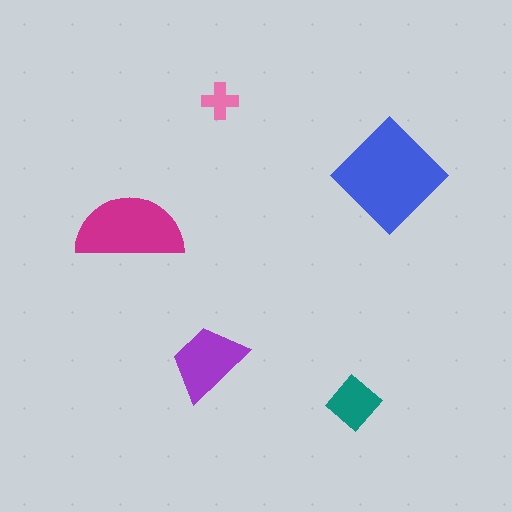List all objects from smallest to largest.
The pink cross, the teal diamond, the purple trapezoid, the magenta semicircle, the blue diamond.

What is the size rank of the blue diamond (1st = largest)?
1st.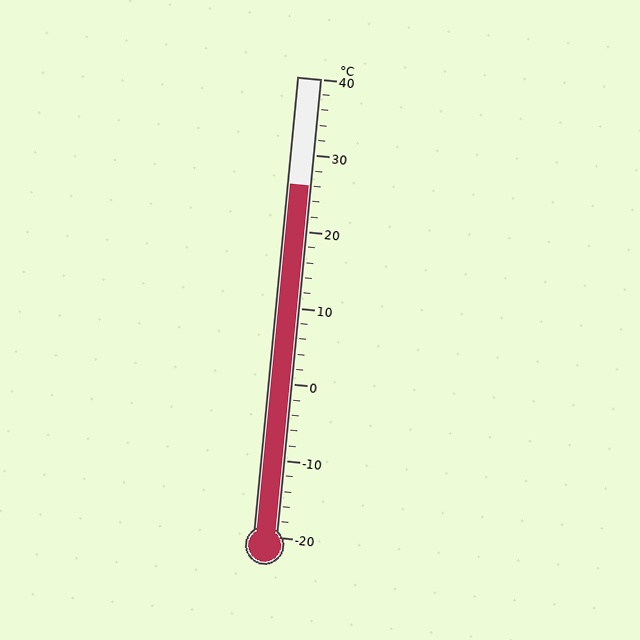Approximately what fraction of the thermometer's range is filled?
The thermometer is filled to approximately 75% of its range.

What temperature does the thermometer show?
The thermometer shows approximately 26°C.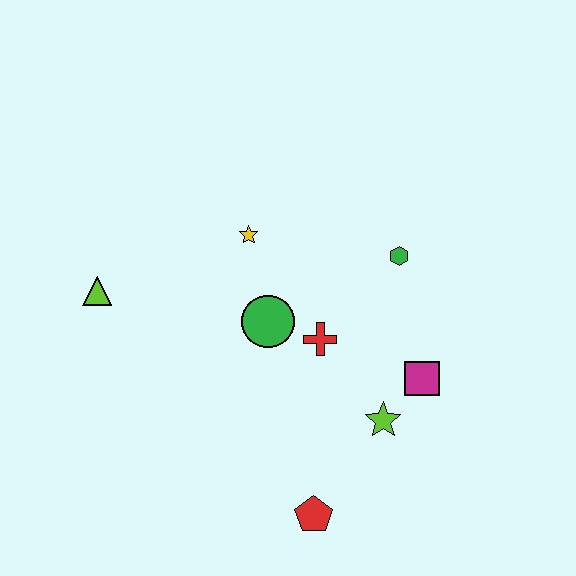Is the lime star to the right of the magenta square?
No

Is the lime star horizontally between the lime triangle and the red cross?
No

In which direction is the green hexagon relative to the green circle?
The green hexagon is to the right of the green circle.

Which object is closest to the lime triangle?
The yellow star is closest to the lime triangle.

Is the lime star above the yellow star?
No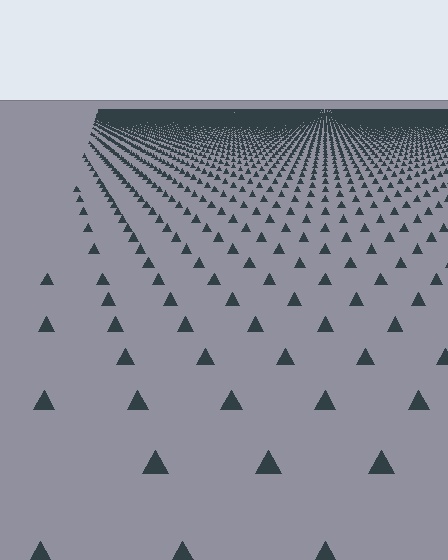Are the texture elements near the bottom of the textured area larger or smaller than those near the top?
Larger. Near the bottom, elements are closer to the viewer and appear at a bigger on-screen size.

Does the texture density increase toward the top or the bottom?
Density increases toward the top.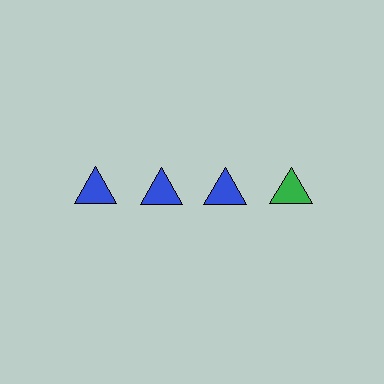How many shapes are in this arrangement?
There are 4 shapes arranged in a grid pattern.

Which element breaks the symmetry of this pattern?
The green triangle in the top row, second from right column breaks the symmetry. All other shapes are blue triangles.